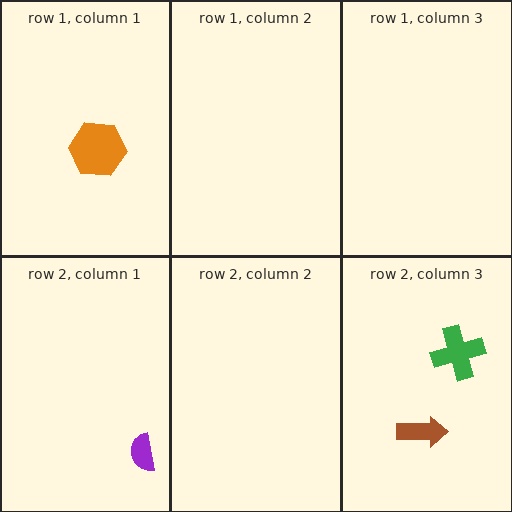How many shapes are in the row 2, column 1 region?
1.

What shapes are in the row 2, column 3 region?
The green cross, the brown arrow.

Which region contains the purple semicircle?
The row 2, column 1 region.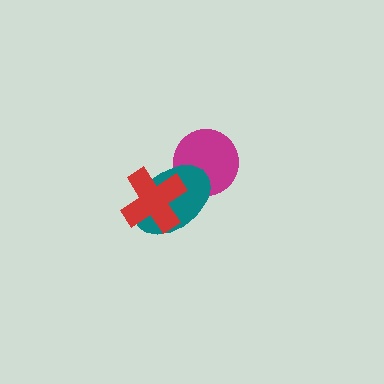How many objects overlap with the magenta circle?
1 object overlaps with the magenta circle.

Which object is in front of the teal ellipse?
The red cross is in front of the teal ellipse.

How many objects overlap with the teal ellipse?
2 objects overlap with the teal ellipse.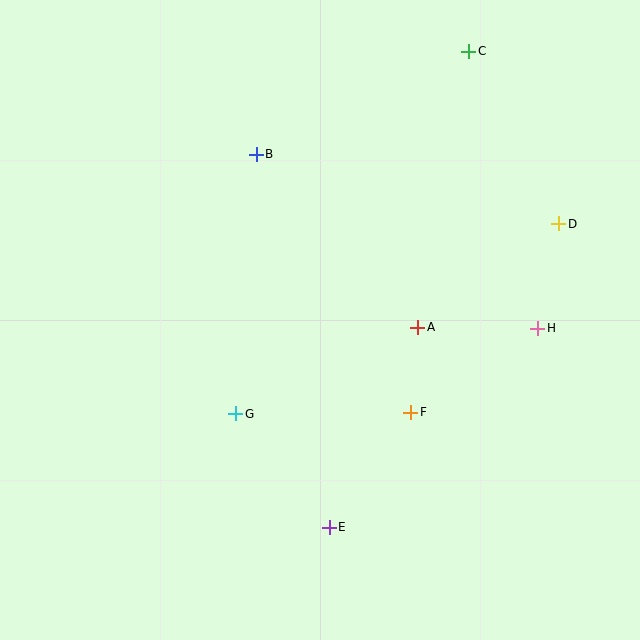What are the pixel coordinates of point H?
Point H is at (538, 328).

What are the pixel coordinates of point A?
Point A is at (418, 327).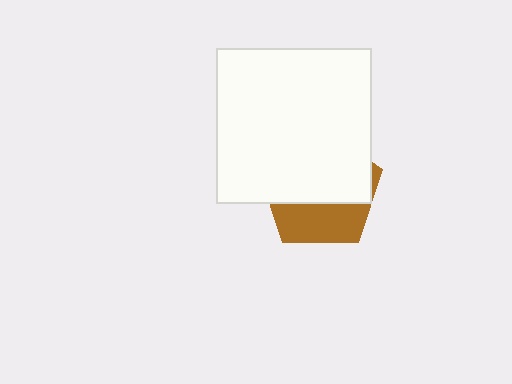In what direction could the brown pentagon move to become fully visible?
The brown pentagon could move down. That would shift it out from behind the white square entirely.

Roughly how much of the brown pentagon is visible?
A small part of it is visible (roughly 37%).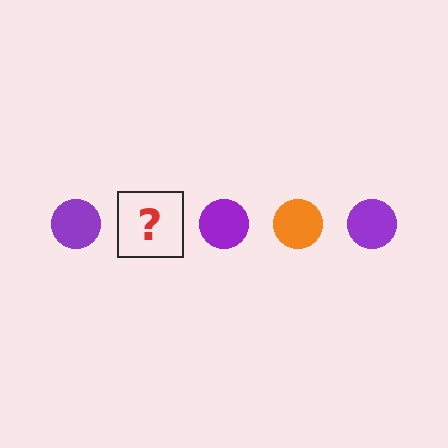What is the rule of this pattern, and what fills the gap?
The rule is that the pattern cycles through purple, orange circles. The gap should be filled with an orange circle.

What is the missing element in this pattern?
The missing element is an orange circle.